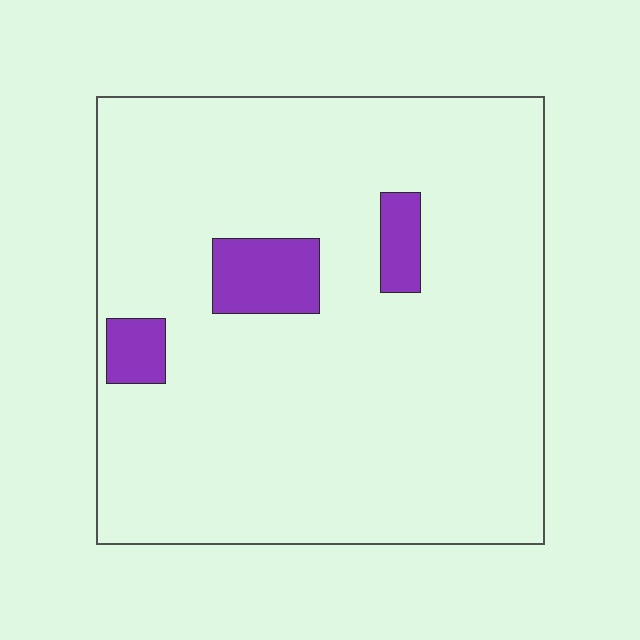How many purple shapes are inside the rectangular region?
3.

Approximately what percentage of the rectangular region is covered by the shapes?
Approximately 10%.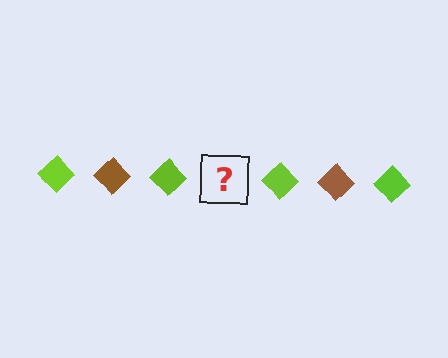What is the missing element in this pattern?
The missing element is a brown diamond.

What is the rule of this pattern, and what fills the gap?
The rule is that the pattern cycles through lime, brown diamonds. The gap should be filled with a brown diamond.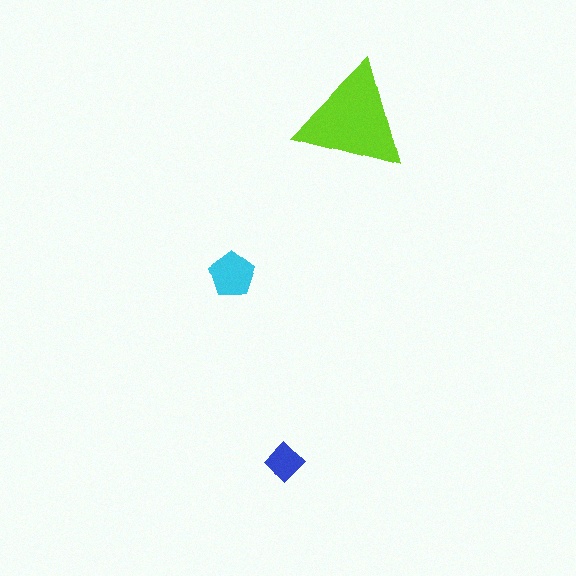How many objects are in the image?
There are 3 objects in the image.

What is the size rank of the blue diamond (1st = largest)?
3rd.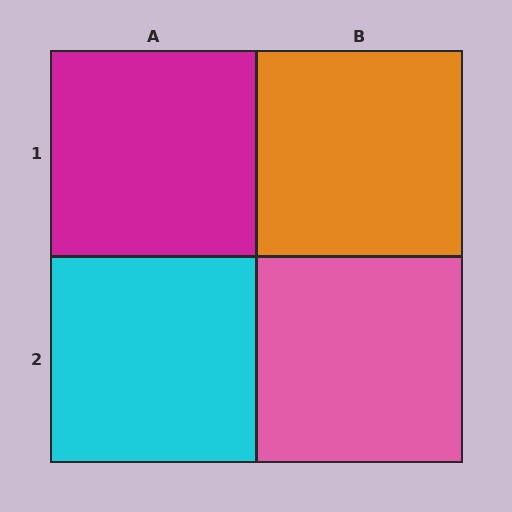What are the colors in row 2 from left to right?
Cyan, pink.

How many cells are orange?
1 cell is orange.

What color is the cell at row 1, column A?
Magenta.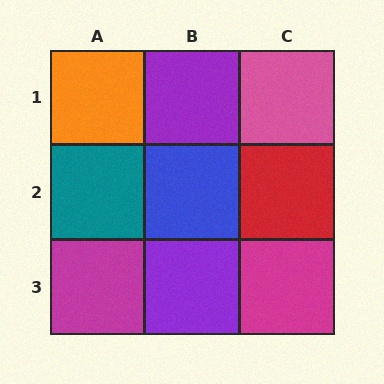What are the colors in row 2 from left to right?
Teal, blue, red.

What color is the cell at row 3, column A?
Magenta.